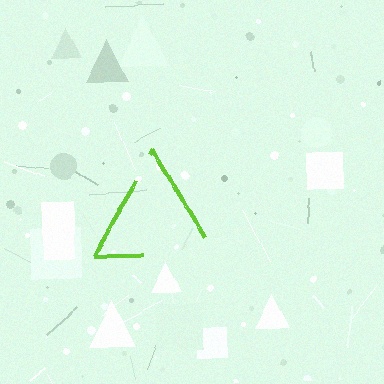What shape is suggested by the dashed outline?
The dashed outline suggests a triangle.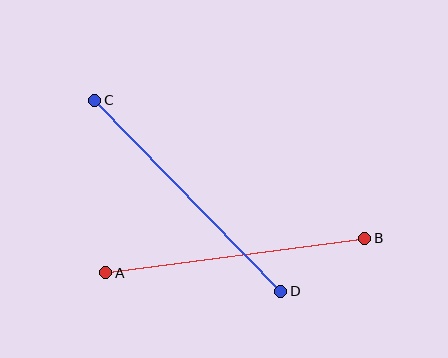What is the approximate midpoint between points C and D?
The midpoint is at approximately (188, 196) pixels.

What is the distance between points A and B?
The distance is approximately 262 pixels.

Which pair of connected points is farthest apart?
Points C and D are farthest apart.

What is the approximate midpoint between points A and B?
The midpoint is at approximately (235, 255) pixels.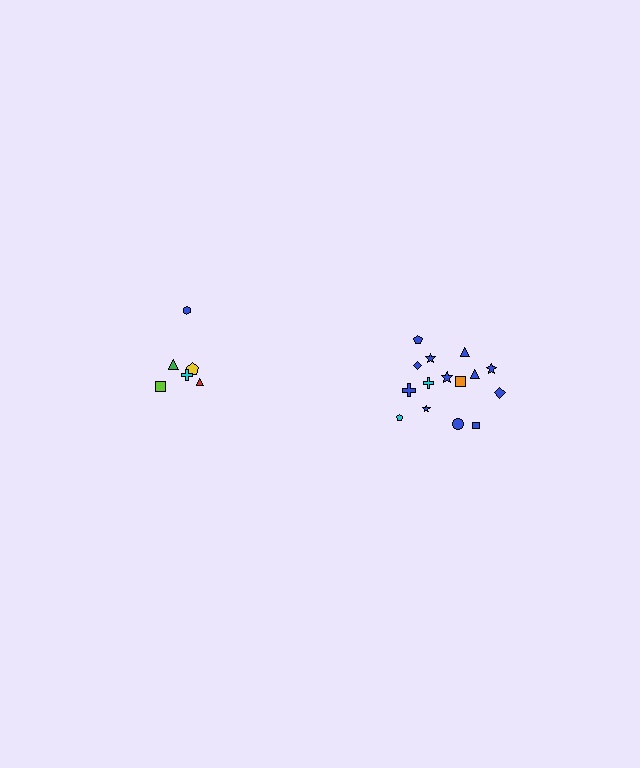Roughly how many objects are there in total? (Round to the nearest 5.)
Roughly 20 objects in total.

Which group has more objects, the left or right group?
The right group.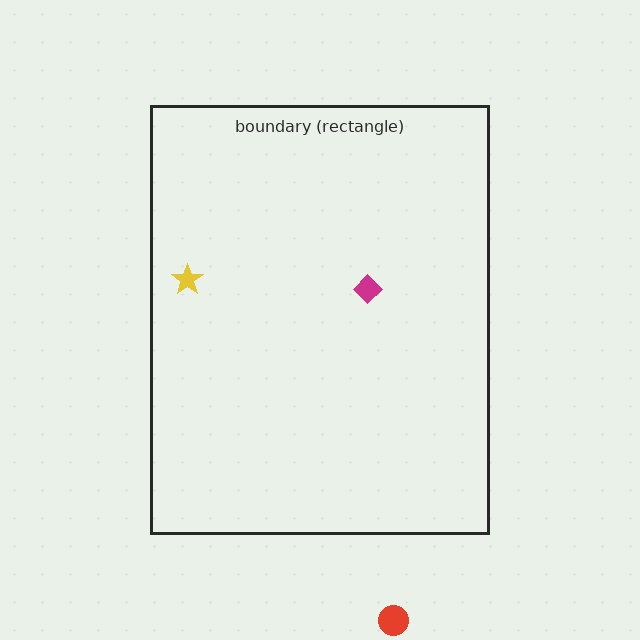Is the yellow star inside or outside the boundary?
Inside.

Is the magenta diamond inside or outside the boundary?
Inside.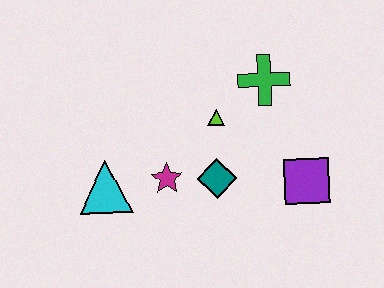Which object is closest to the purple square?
The teal diamond is closest to the purple square.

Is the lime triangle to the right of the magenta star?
Yes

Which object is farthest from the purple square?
The cyan triangle is farthest from the purple square.